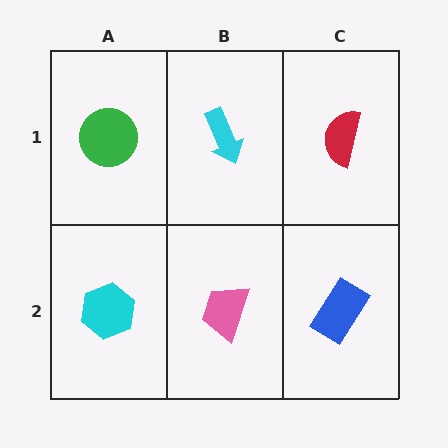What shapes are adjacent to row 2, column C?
A red semicircle (row 1, column C), a pink trapezoid (row 2, column B).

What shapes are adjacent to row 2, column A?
A green circle (row 1, column A), a pink trapezoid (row 2, column B).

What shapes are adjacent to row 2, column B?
A cyan arrow (row 1, column B), a cyan hexagon (row 2, column A), a blue rectangle (row 2, column C).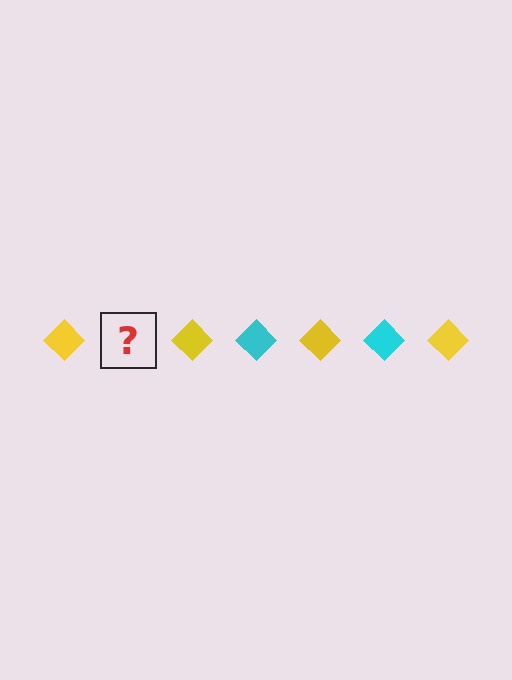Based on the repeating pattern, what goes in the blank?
The blank should be a cyan diamond.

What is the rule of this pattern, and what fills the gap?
The rule is that the pattern cycles through yellow, cyan diamonds. The gap should be filled with a cyan diamond.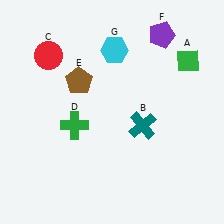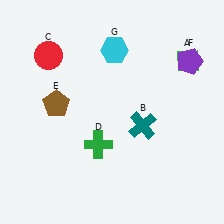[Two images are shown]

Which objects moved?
The objects that moved are: the green cross (D), the brown pentagon (E), the purple pentagon (F).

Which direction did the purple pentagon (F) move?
The purple pentagon (F) moved right.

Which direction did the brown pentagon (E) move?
The brown pentagon (E) moved down.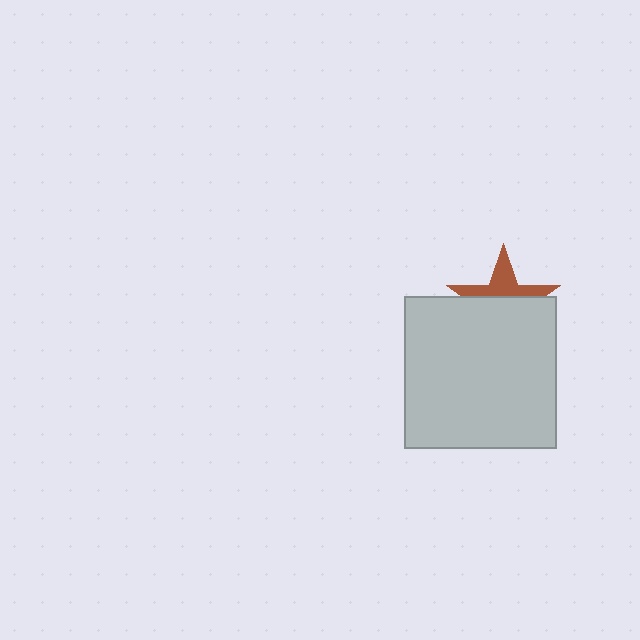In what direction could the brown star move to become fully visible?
The brown star could move up. That would shift it out from behind the light gray square entirely.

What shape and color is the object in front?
The object in front is a light gray square.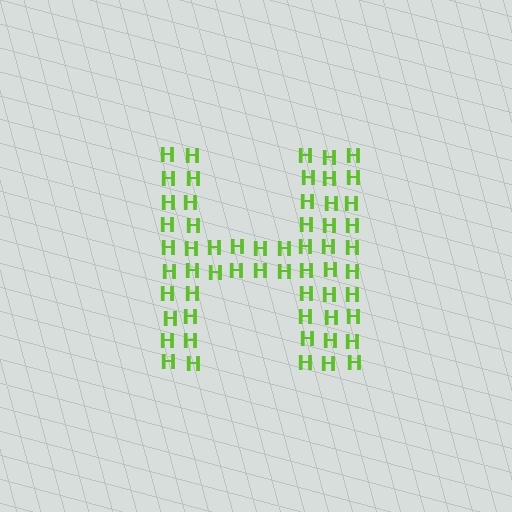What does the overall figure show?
The overall figure shows the letter H.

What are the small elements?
The small elements are letter H's.